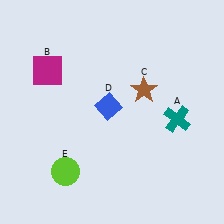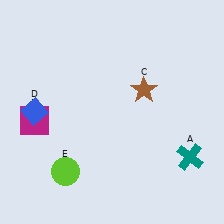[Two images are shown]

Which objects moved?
The objects that moved are: the teal cross (A), the magenta square (B), the blue diamond (D).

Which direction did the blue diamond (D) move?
The blue diamond (D) moved left.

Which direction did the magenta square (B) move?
The magenta square (B) moved down.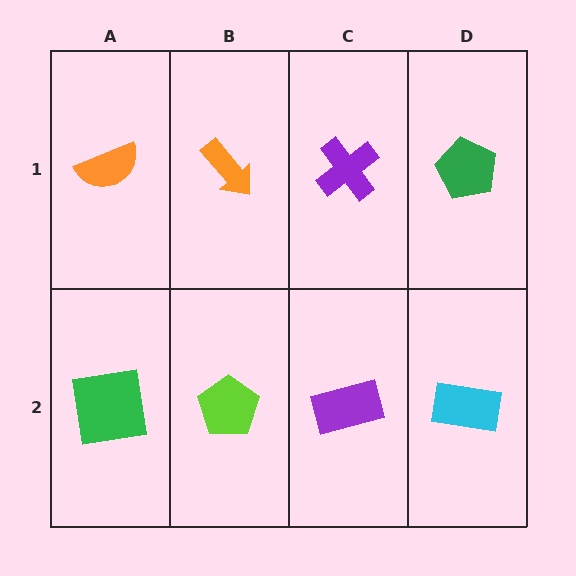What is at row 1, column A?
An orange semicircle.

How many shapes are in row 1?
4 shapes.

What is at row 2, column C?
A purple rectangle.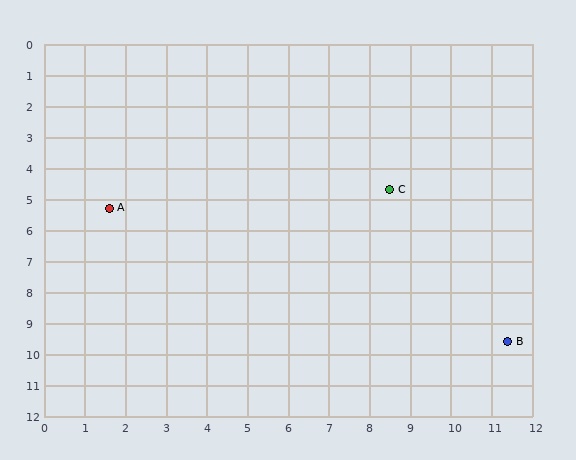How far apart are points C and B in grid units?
Points C and B are about 5.7 grid units apart.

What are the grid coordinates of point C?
Point C is at approximately (8.5, 4.7).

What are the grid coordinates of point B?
Point B is at approximately (11.4, 9.6).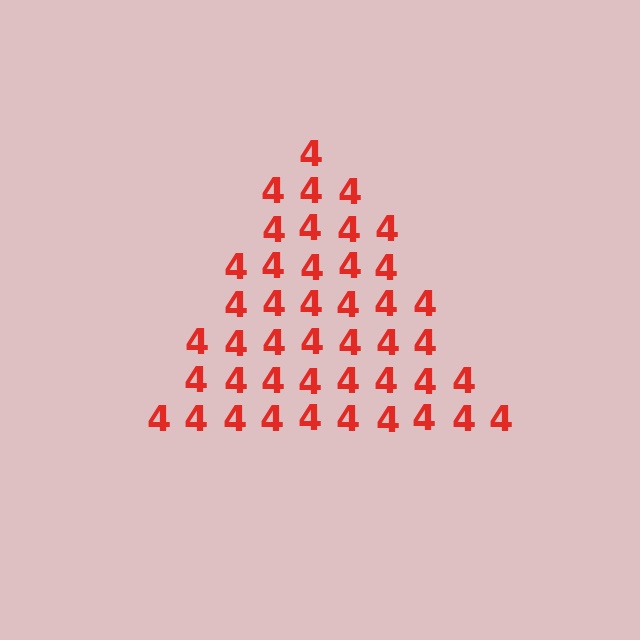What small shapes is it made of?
It is made of small digit 4's.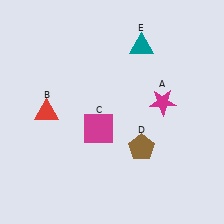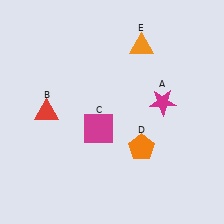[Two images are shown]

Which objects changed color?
D changed from brown to orange. E changed from teal to orange.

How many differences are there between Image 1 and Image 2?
There are 2 differences between the two images.